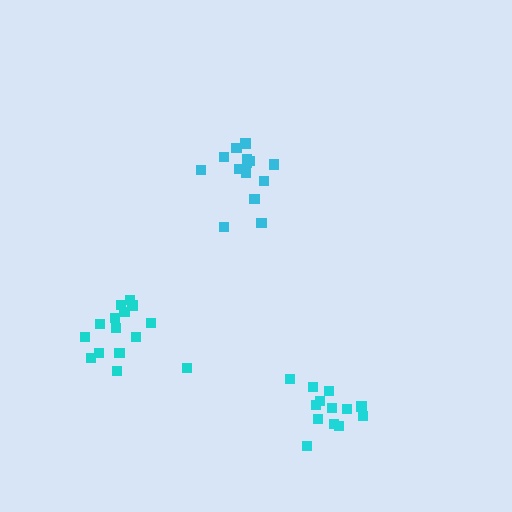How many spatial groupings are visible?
There are 3 spatial groupings.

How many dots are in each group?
Group 1: 15 dots, Group 2: 13 dots, Group 3: 15 dots (43 total).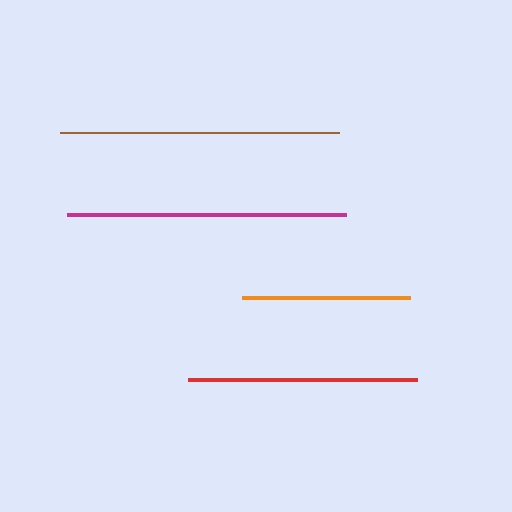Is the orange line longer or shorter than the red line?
The red line is longer than the orange line.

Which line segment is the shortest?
The orange line is the shortest at approximately 168 pixels.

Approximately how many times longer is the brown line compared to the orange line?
The brown line is approximately 1.7 times the length of the orange line.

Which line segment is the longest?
The magenta line is the longest at approximately 279 pixels.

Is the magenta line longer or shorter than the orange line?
The magenta line is longer than the orange line.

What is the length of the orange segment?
The orange segment is approximately 168 pixels long.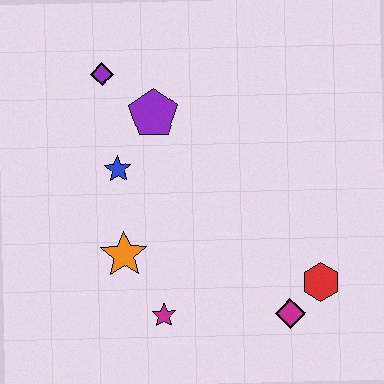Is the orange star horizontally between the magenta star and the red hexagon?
No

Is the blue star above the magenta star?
Yes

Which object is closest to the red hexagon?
The magenta diamond is closest to the red hexagon.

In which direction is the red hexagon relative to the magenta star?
The red hexagon is to the right of the magenta star.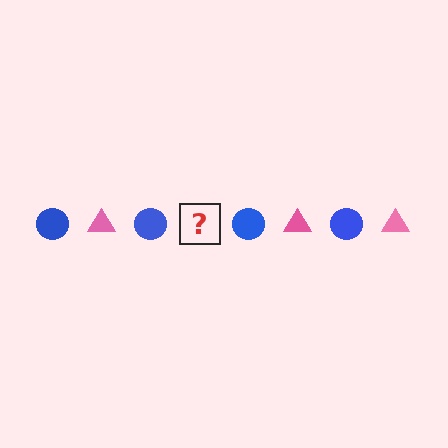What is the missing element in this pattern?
The missing element is a pink triangle.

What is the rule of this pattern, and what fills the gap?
The rule is that the pattern alternates between blue circle and pink triangle. The gap should be filled with a pink triangle.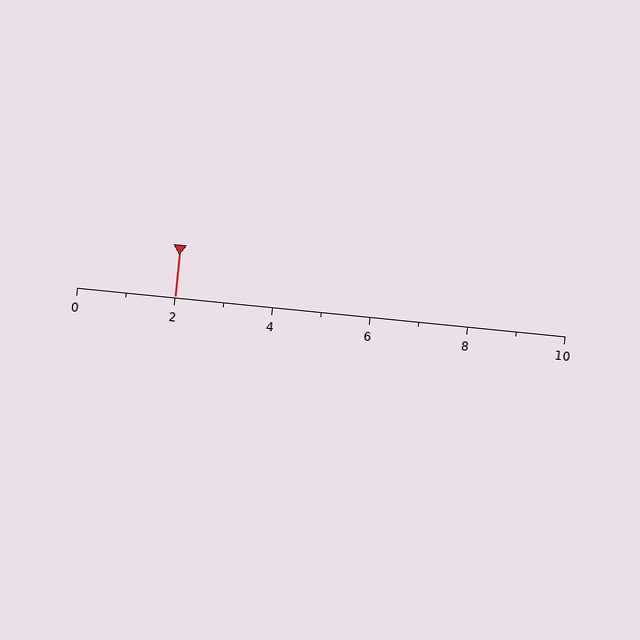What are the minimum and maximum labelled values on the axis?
The axis runs from 0 to 10.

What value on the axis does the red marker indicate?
The marker indicates approximately 2.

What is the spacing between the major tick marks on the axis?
The major ticks are spaced 2 apart.